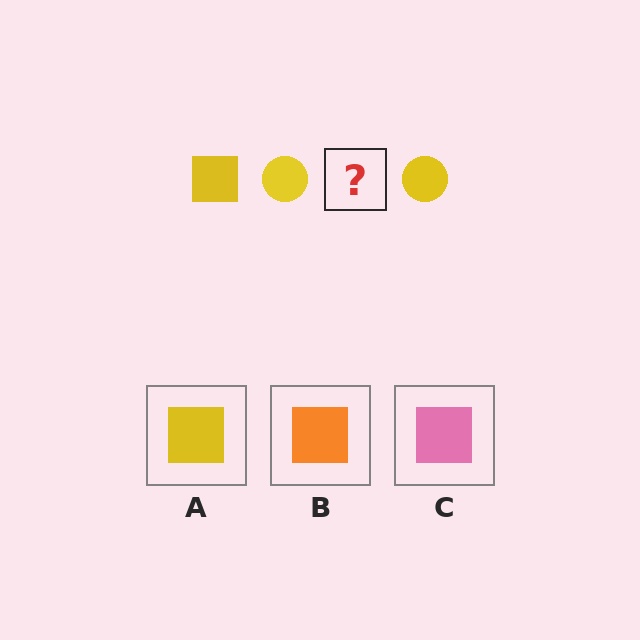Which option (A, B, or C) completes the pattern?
A.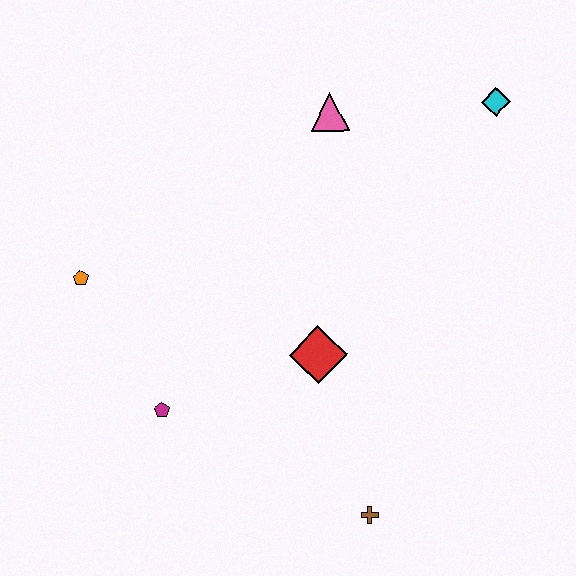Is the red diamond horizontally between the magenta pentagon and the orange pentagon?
No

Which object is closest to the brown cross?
The red diamond is closest to the brown cross.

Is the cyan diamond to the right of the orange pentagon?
Yes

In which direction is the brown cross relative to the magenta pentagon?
The brown cross is to the right of the magenta pentagon.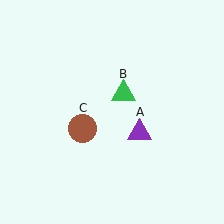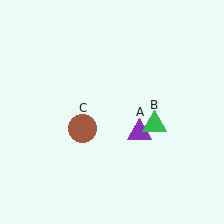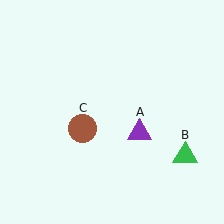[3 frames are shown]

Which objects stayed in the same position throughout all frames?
Purple triangle (object A) and brown circle (object C) remained stationary.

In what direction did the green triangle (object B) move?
The green triangle (object B) moved down and to the right.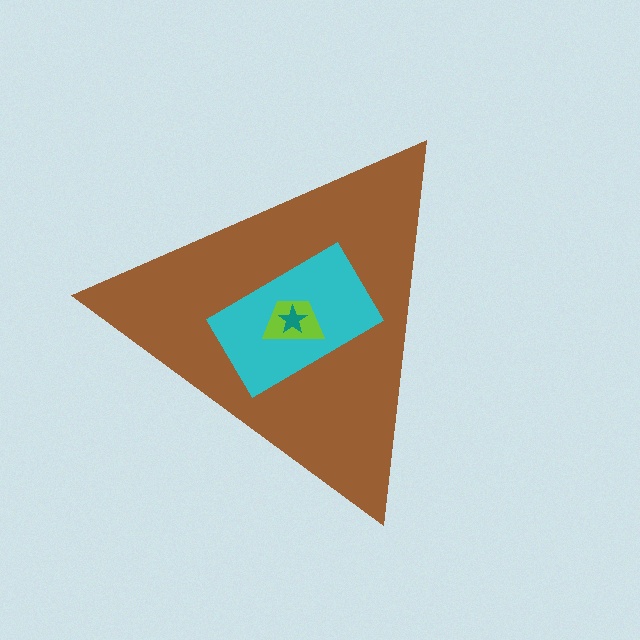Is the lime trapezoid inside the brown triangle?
Yes.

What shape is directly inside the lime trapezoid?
The teal star.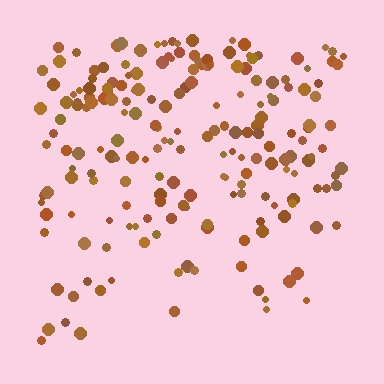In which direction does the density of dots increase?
From bottom to top, with the top side densest.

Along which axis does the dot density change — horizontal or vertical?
Vertical.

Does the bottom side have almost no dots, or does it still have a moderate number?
Still a moderate number, just noticeably fewer than the top.